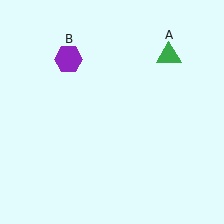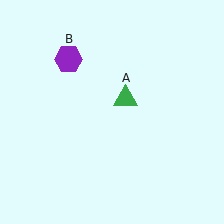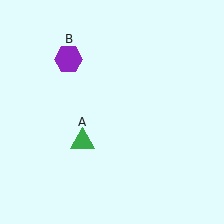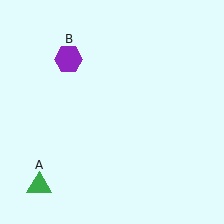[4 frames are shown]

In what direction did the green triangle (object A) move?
The green triangle (object A) moved down and to the left.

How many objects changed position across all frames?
1 object changed position: green triangle (object A).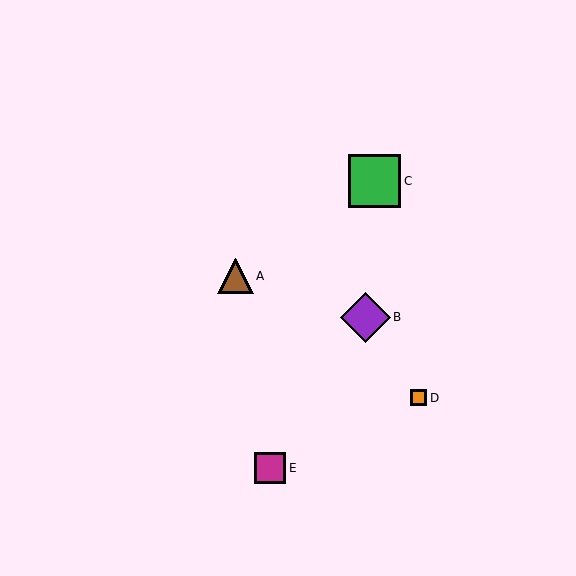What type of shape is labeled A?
Shape A is a brown triangle.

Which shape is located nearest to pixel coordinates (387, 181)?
The green square (labeled C) at (375, 181) is nearest to that location.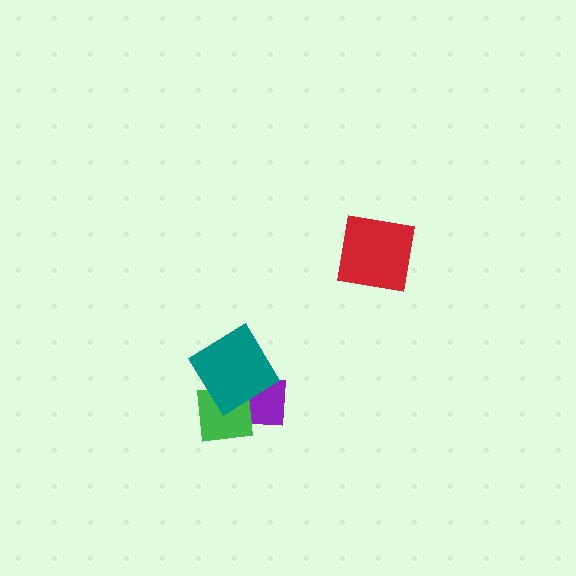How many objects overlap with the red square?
0 objects overlap with the red square.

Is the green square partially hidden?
Yes, it is partially covered by another shape.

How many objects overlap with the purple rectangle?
2 objects overlap with the purple rectangle.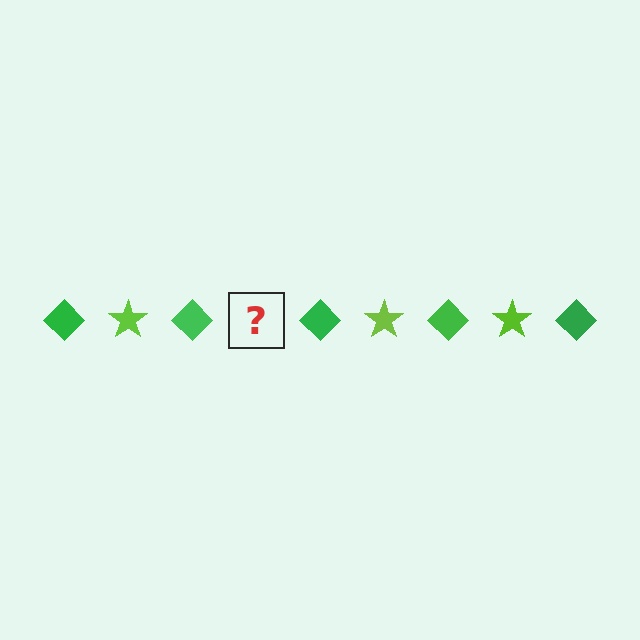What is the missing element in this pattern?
The missing element is a lime star.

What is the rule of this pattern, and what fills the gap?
The rule is that the pattern alternates between green diamond and lime star. The gap should be filled with a lime star.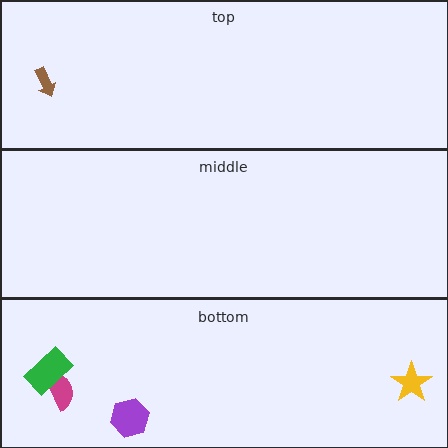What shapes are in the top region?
The brown arrow.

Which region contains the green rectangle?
The bottom region.